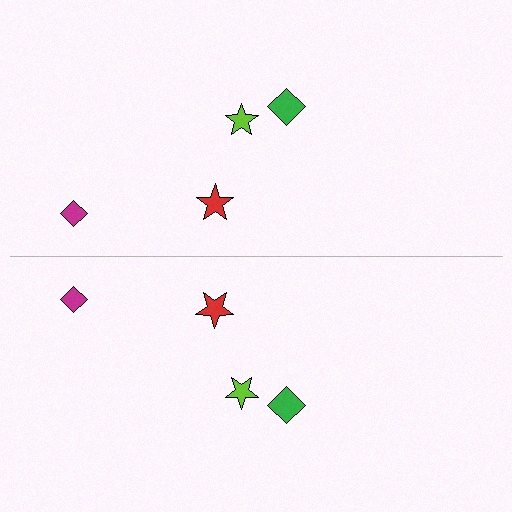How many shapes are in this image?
There are 8 shapes in this image.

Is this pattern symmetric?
Yes, this pattern has bilateral (reflection) symmetry.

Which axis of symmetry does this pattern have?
The pattern has a horizontal axis of symmetry running through the center of the image.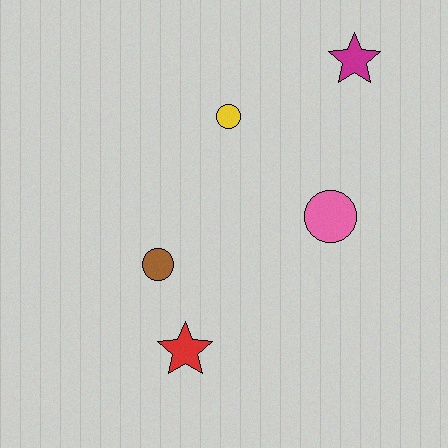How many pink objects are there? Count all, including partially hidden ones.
There is 1 pink object.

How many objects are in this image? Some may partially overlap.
There are 5 objects.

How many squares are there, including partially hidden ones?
There are no squares.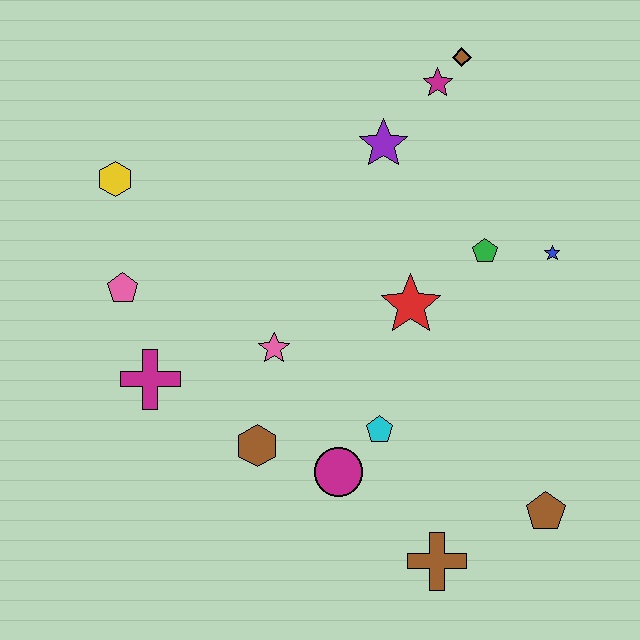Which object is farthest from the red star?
The yellow hexagon is farthest from the red star.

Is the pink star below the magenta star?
Yes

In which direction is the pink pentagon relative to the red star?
The pink pentagon is to the left of the red star.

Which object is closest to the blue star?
The green pentagon is closest to the blue star.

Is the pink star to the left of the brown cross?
Yes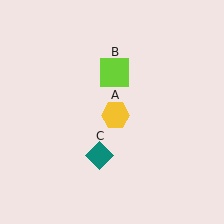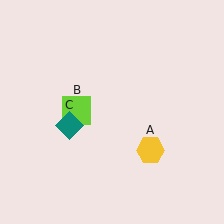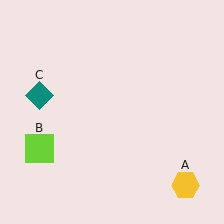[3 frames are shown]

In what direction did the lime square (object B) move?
The lime square (object B) moved down and to the left.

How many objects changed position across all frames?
3 objects changed position: yellow hexagon (object A), lime square (object B), teal diamond (object C).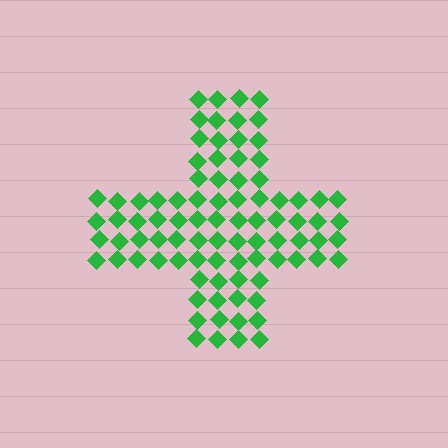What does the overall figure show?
The overall figure shows a cross.